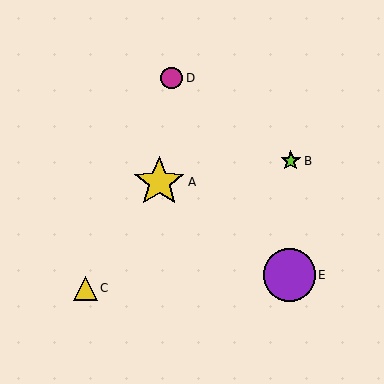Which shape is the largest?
The purple circle (labeled E) is the largest.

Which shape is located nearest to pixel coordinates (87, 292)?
The yellow triangle (labeled C) at (85, 288) is nearest to that location.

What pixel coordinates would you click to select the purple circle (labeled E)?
Click at (289, 275) to select the purple circle E.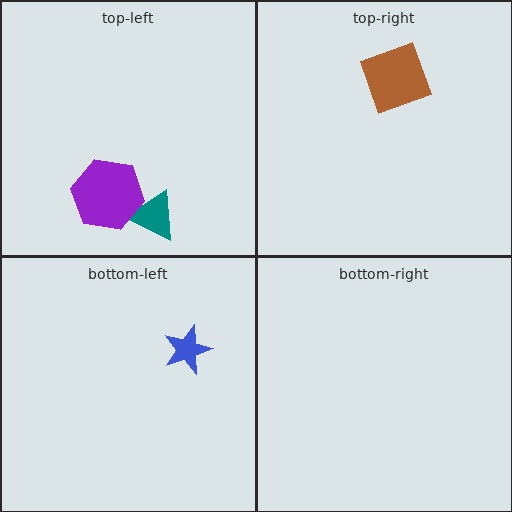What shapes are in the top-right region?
The brown square.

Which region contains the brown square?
The top-right region.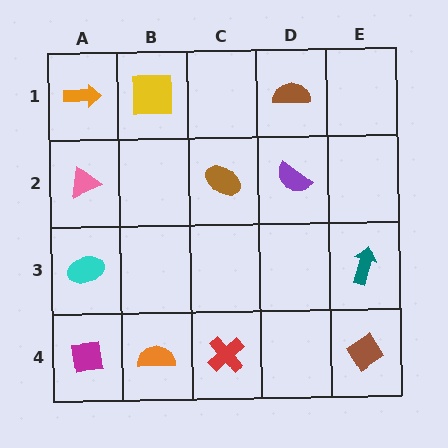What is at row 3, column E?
A teal arrow.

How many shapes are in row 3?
2 shapes.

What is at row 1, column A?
An orange arrow.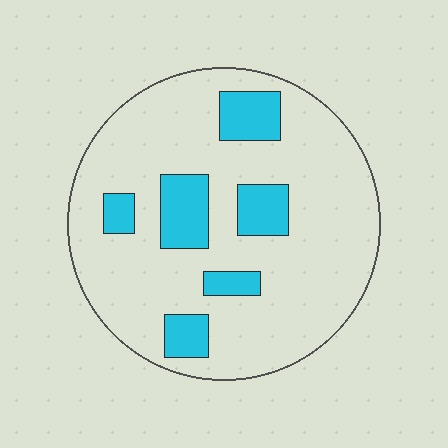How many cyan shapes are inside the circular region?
6.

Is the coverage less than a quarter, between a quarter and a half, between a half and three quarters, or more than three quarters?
Less than a quarter.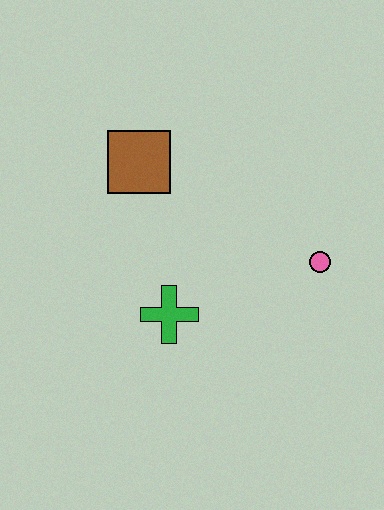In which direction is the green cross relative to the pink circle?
The green cross is to the left of the pink circle.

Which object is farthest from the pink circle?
The brown square is farthest from the pink circle.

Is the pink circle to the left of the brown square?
No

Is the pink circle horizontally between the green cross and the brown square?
No